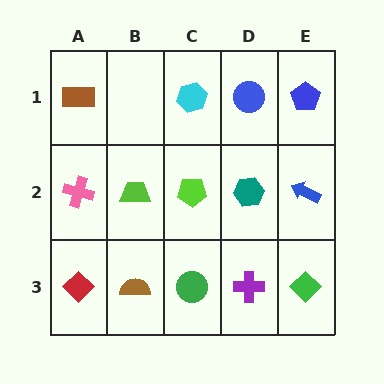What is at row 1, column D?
A blue circle.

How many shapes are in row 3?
5 shapes.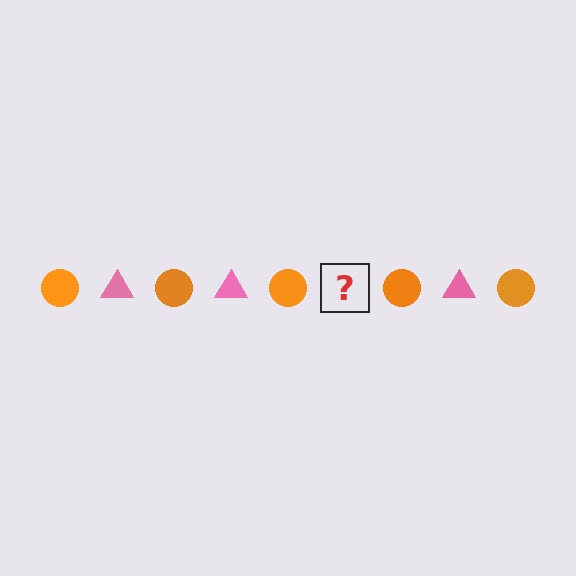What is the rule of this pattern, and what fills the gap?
The rule is that the pattern alternates between orange circle and pink triangle. The gap should be filled with a pink triangle.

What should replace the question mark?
The question mark should be replaced with a pink triangle.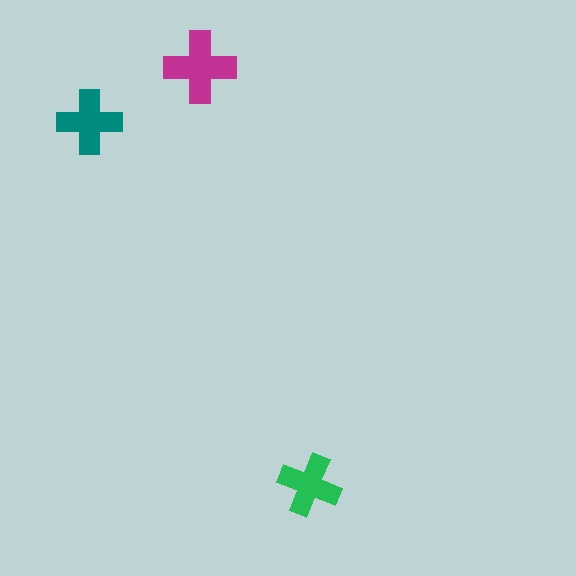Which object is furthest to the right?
The green cross is rightmost.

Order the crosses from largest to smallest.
the magenta one, the teal one, the green one.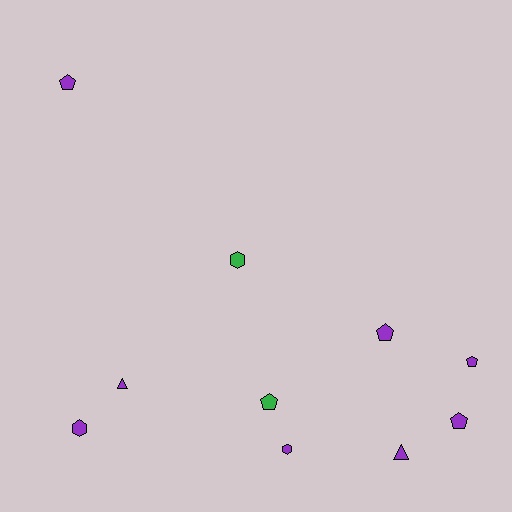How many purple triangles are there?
There are 2 purple triangles.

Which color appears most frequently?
Purple, with 8 objects.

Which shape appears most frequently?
Pentagon, with 5 objects.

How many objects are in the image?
There are 10 objects.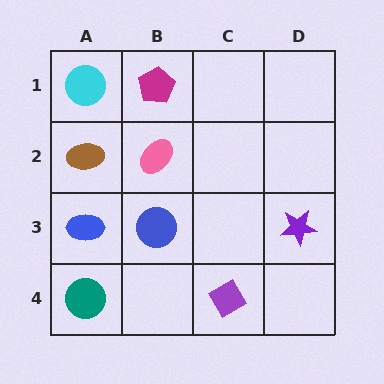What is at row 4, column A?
A teal circle.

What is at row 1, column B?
A magenta pentagon.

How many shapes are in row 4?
2 shapes.